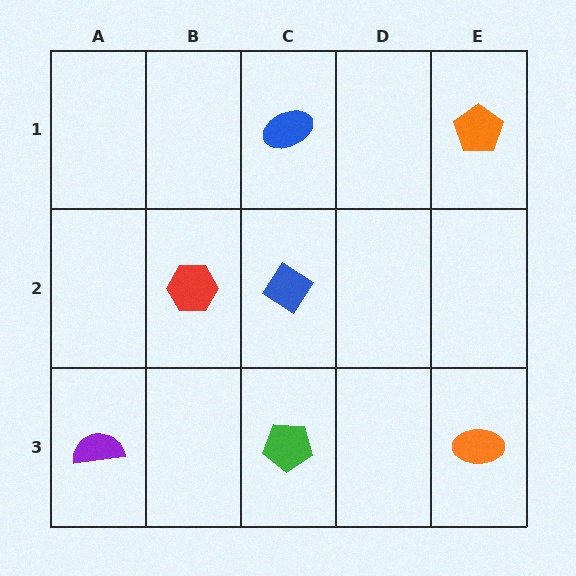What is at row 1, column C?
A blue ellipse.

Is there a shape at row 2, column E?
No, that cell is empty.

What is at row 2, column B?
A red hexagon.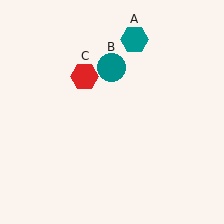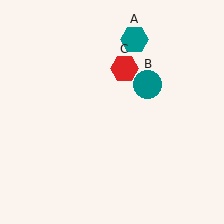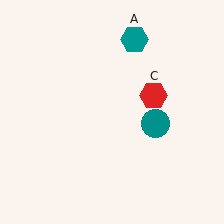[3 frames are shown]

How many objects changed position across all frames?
2 objects changed position: teal circle (object B), red hexagon (object C).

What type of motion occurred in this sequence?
The teal circle (object B), red hexagon (object C) rotated clockwise around the center of the scene.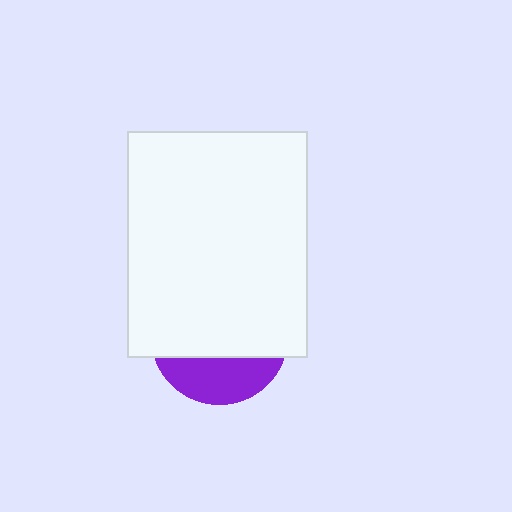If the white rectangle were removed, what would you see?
You would see the complete purple circle.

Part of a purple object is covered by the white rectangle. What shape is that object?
It is a circle.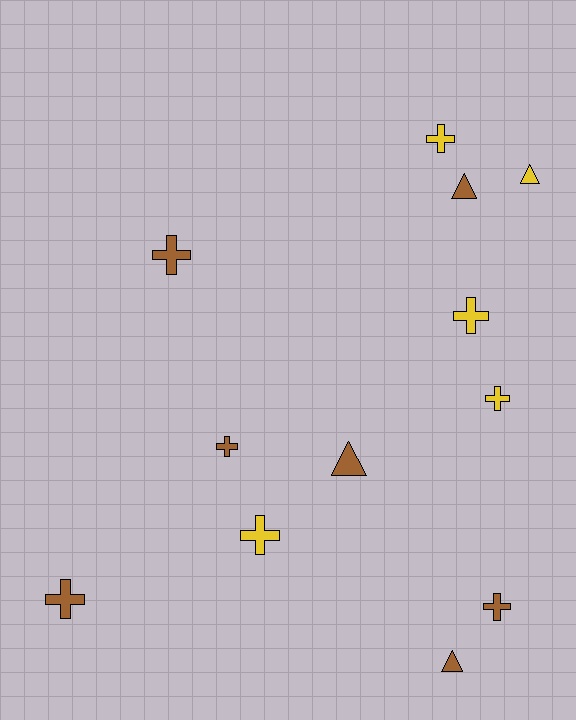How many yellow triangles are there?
There is 1 yellow triangle.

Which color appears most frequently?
Brown, with 7 objects.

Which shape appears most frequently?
Cross, with 8 objects.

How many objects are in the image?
There are 12 objects.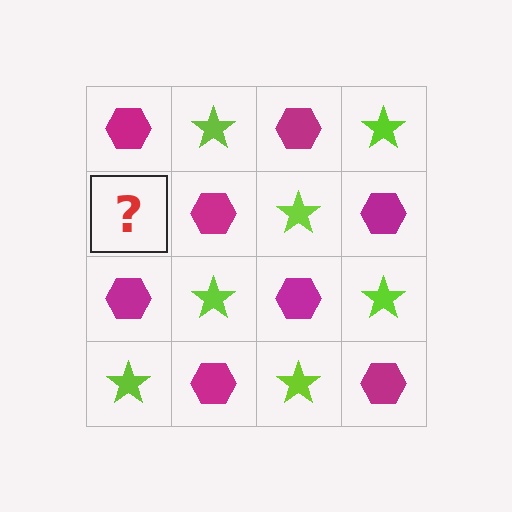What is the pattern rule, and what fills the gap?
The rule is that it alternates magenta hexagon and lime star in a checkerboard pattern. The gap should be filled with a lime star.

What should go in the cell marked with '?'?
The missing cell should contain a lime star.